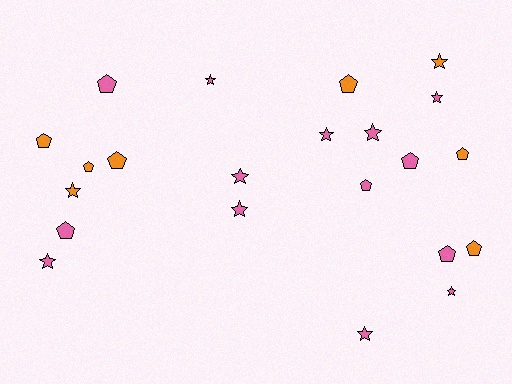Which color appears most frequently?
Pink, with 14 objects.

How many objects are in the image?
There are 22 objects.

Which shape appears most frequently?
Star, with 11 objects.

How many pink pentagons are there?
There are 5 pink pentagons.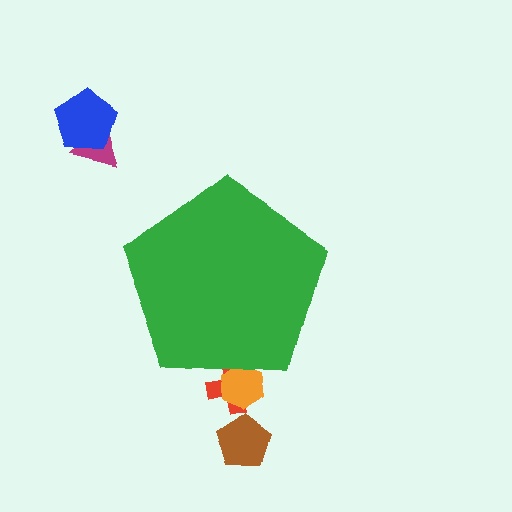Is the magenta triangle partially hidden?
No, the magenta triangle is fully visible.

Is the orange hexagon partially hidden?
Yes, the orange hexagon is partially hidden behind the green pentagon.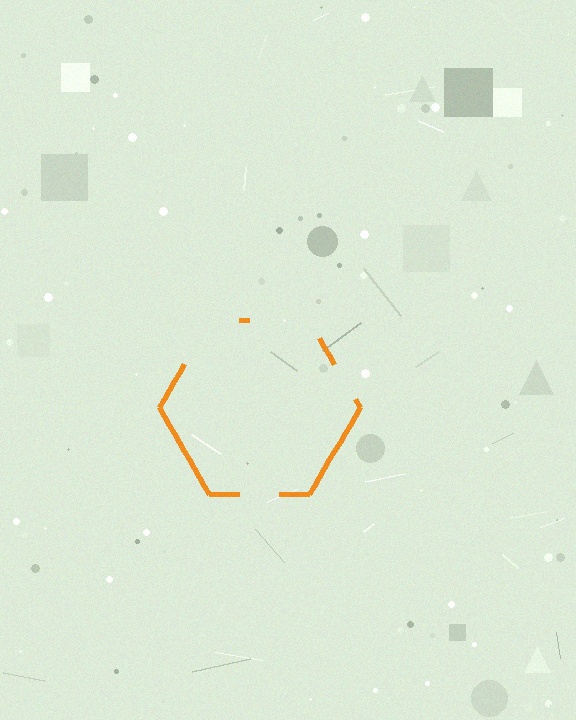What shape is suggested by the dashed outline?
The dashed outline suggests a hexagon.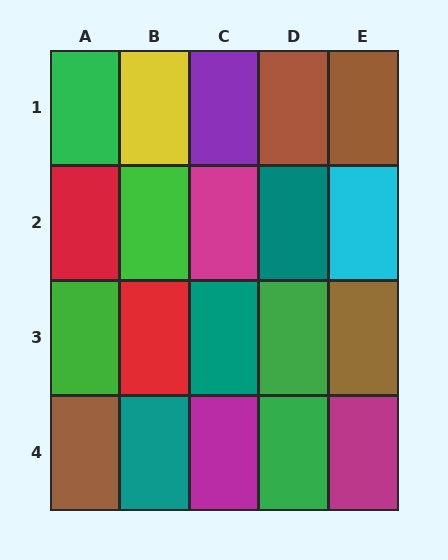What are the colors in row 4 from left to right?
Brown, teal, magenta, green, magenta.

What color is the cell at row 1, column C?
Purple.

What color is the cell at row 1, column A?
Green.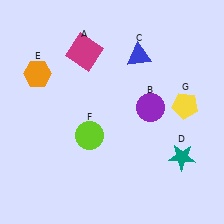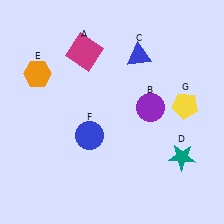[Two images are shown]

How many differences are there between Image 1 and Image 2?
There is 1 difference between the two images.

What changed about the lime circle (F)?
In Image 1, F is lime. In Image 2, it changed to blue.